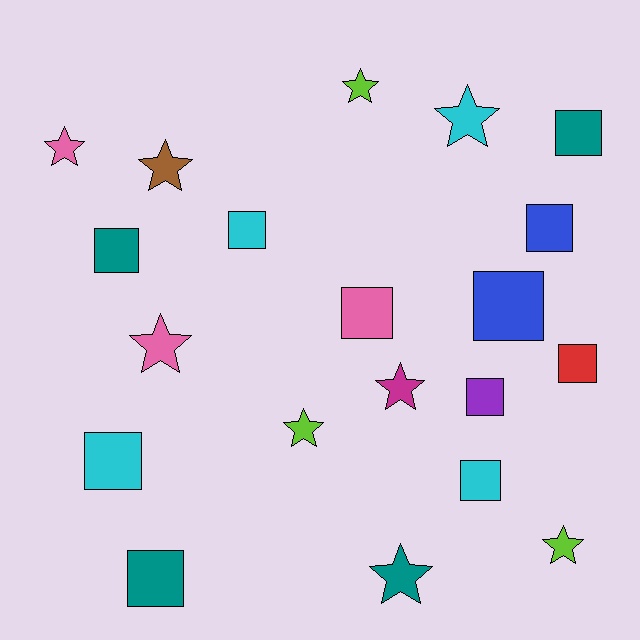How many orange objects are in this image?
There are no orange objects.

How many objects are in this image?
There are 20 objects.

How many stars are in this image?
There are 9 stars.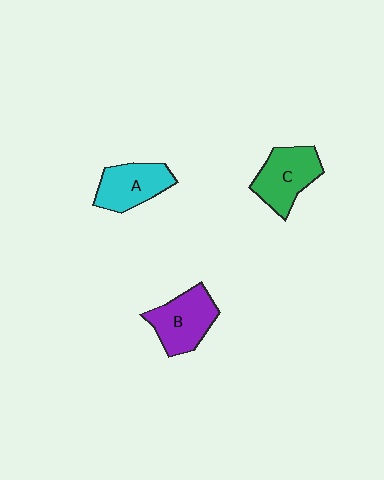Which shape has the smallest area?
Shape A (cyan).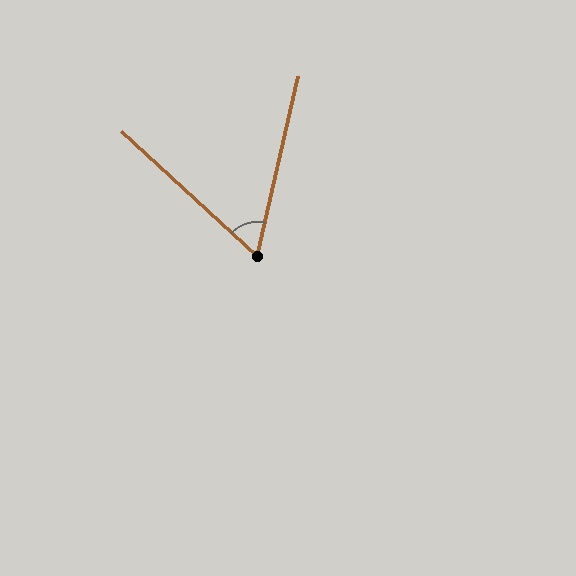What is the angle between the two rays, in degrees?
Approximately 60 degrees.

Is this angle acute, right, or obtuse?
It is acute.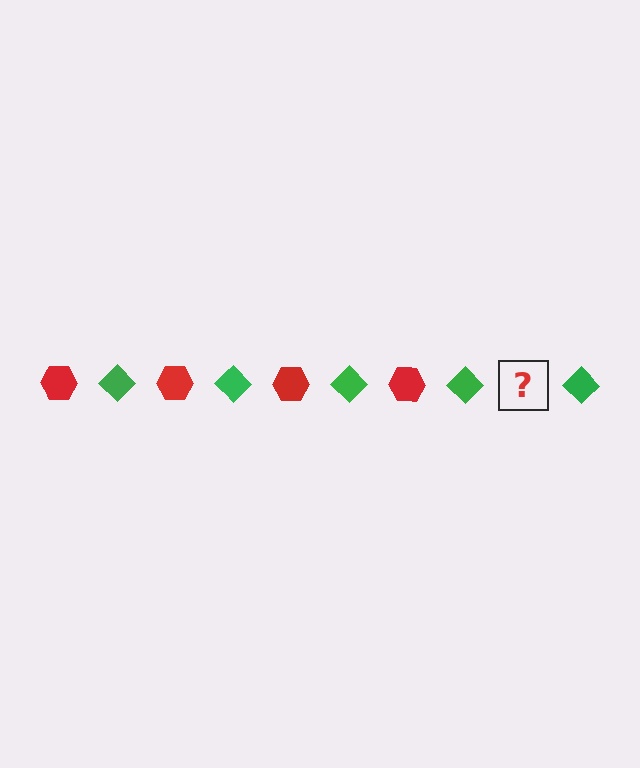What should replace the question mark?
The question mark should be replaced with a red hexagon.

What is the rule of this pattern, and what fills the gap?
The rule is that the pattern alternates between red hexagon and green diamond. The gap should be filled with a red hexagon.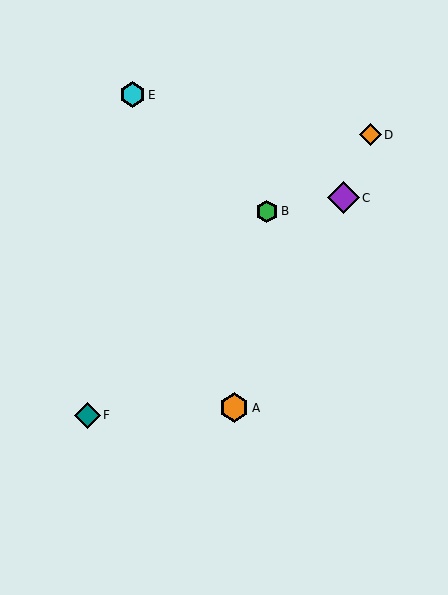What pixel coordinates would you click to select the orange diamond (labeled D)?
Click at (370, 135) to select the orange diamond D.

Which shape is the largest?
The purple diamond (labeled C) is the largest.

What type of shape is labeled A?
Shape A is an orange hexagon.